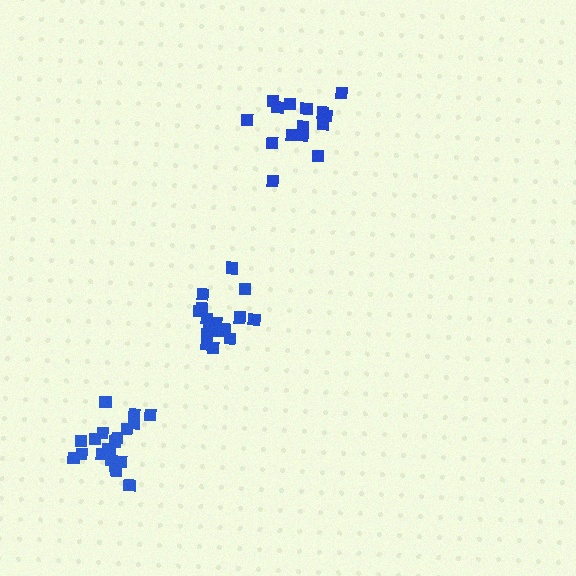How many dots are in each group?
Group 1: 20 dots, Group 2: 16 dots, Group 3: 16 dots (52 total).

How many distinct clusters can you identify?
There are 3 distinct clusters.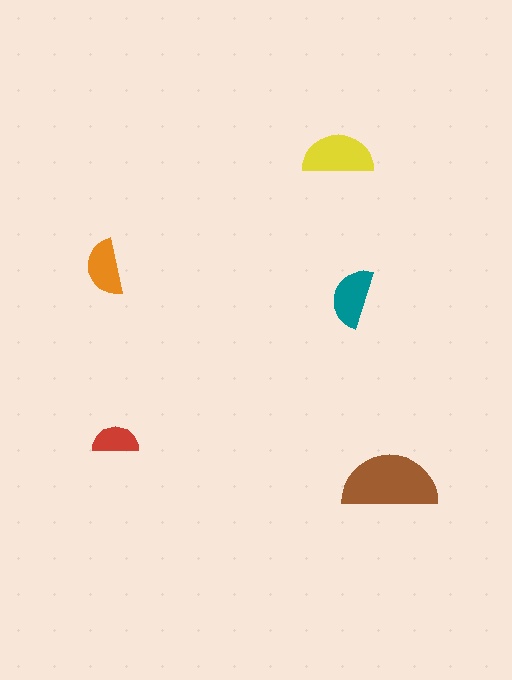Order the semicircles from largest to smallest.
the brown one, the yellow one, the teal one, the orange one, the red one.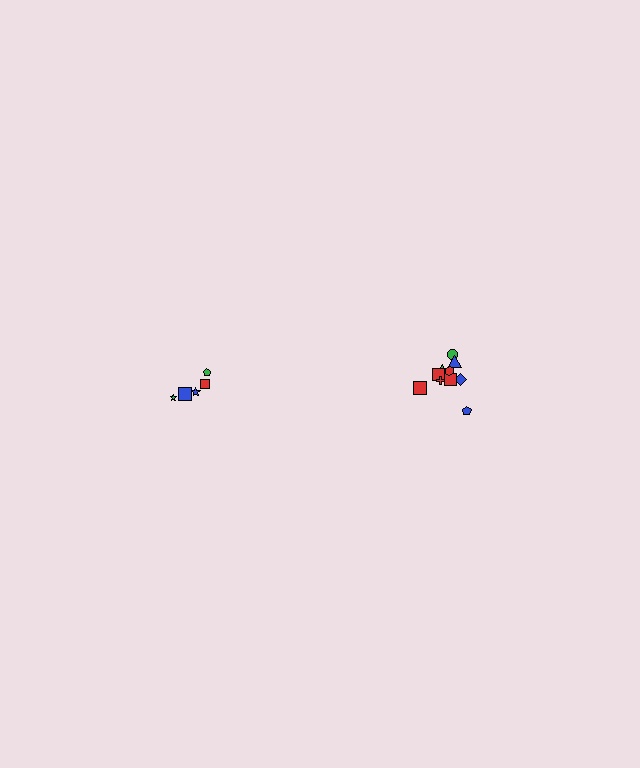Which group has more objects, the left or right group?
The right group.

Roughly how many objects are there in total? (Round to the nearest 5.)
Roughly 15 objects in total.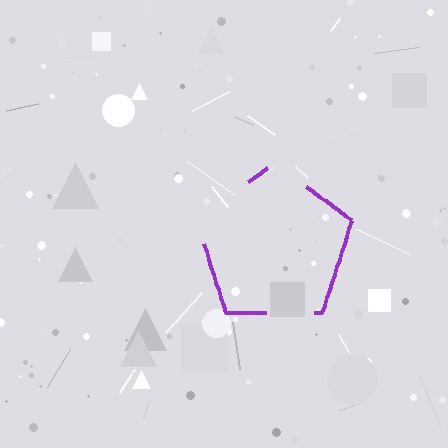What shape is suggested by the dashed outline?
The dashed outline suggests a pentagon.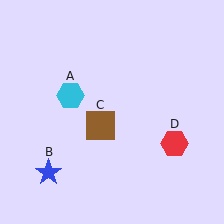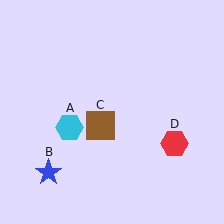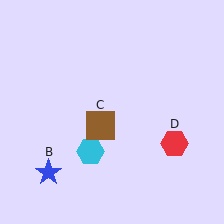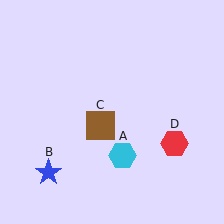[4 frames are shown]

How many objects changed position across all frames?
1 object changed position: cyan hexagon (object A).